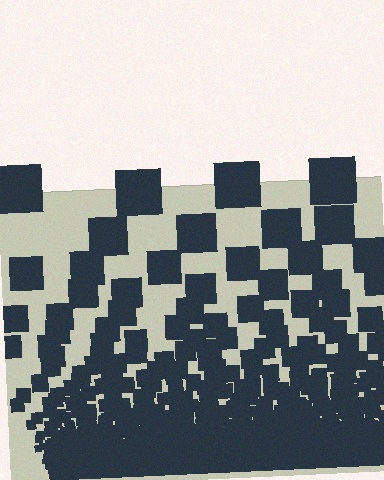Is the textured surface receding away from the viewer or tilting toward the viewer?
The surface appears to tilt toward the viewer. Texture elements get larger and sparser toward the top.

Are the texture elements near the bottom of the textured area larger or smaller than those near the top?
Smaller. The gradient is inverted — elements near the bottom are smaller and denser.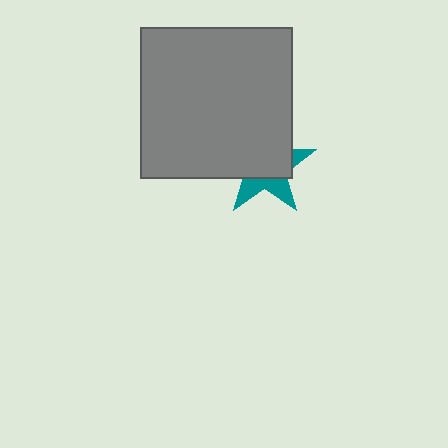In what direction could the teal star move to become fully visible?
The teal star could move toward the lower-right. That would shift it out from behind the gray square entirely.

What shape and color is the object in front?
The object in front is a gray square.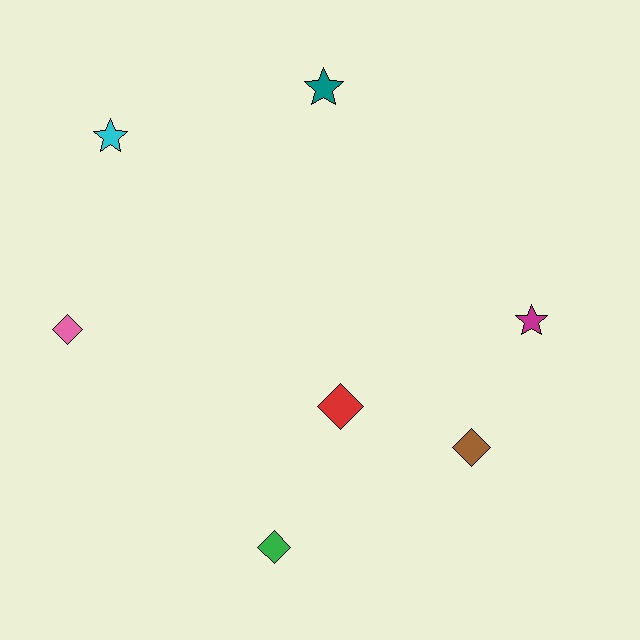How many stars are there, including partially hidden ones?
There are 3 stars.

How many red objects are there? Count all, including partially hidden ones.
There is 1 red object.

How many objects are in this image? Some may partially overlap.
There are 7 objects.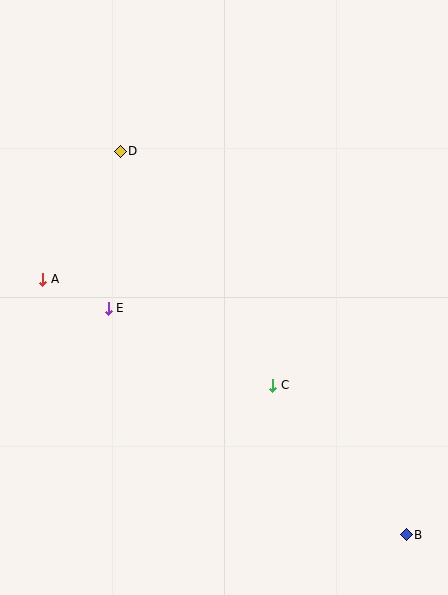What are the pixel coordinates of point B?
Point B is at (406, 535).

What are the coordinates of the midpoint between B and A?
The midpoint between B and A is at (224, 407).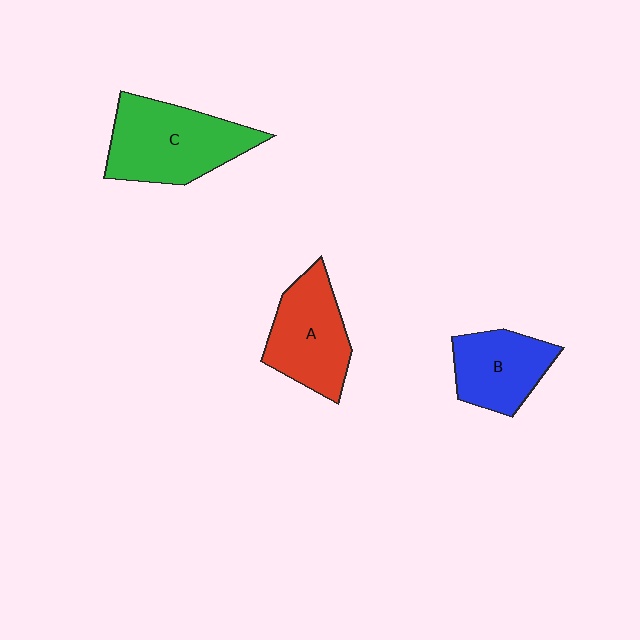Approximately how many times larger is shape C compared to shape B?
Approximately 1.5 times.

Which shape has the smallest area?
Shape B (blue).